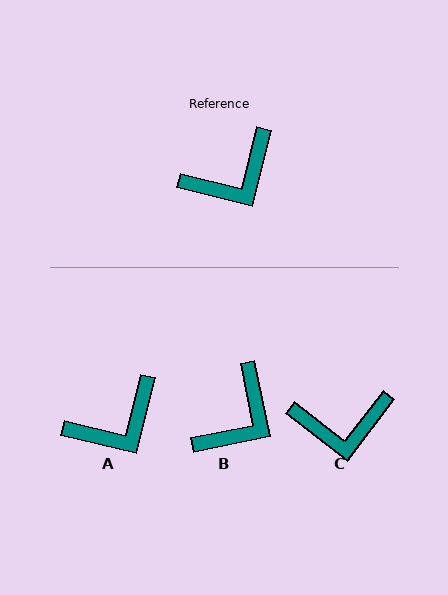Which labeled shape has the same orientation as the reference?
A.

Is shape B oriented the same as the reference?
No, it is off by about 25 degrees.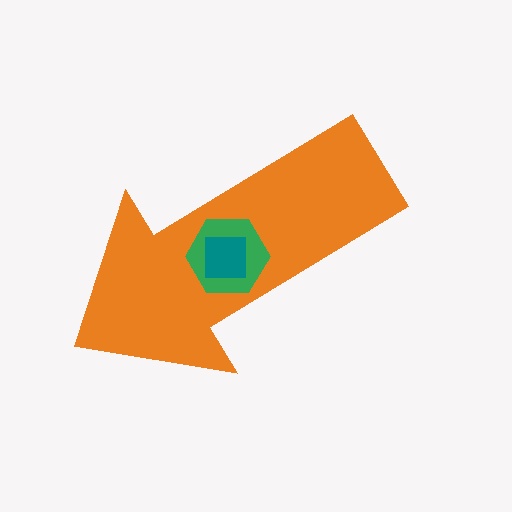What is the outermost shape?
The orange arrow.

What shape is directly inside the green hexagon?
The teal square.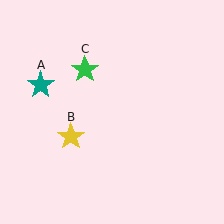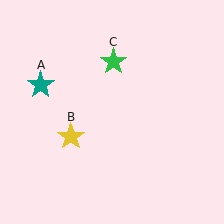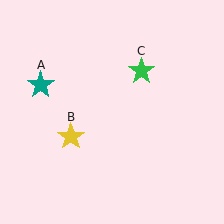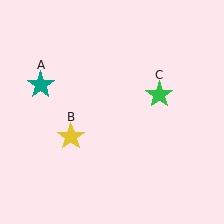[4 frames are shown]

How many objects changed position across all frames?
1 object changed position: green star (object C).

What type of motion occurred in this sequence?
The green star (object C) rotated clockwise around the center of the scene.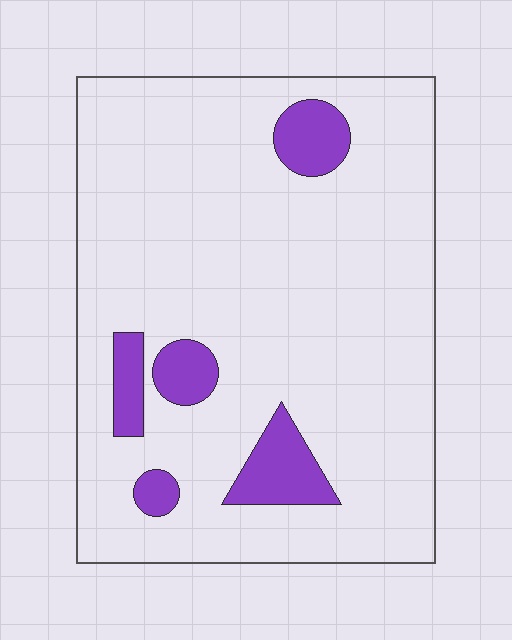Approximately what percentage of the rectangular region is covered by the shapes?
Approximately 10%.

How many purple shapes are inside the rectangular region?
5.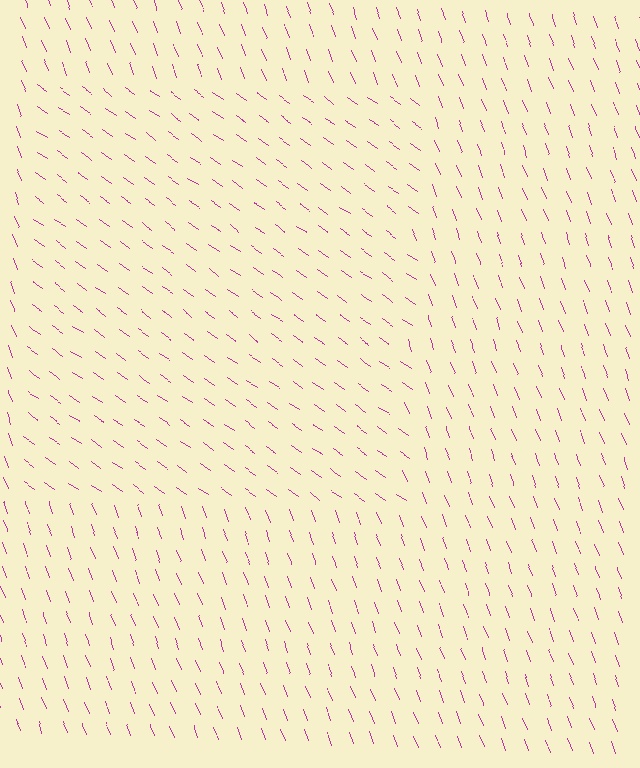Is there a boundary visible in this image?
Yes, there is a texture boundary formed by a change in line orientation.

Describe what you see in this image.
The image is filled with small magenta line segments. A rectangle region in the image has lines oriented differently from the surrounding lines, creating a visible texture boundary.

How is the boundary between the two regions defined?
The boundary is defined purely by a change in line orientation (approximately 34 degrees difference). All lines are the same color and thickness.